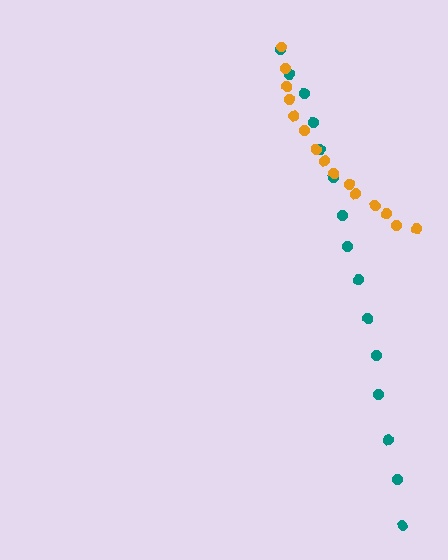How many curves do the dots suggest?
There are 2 distinct paths.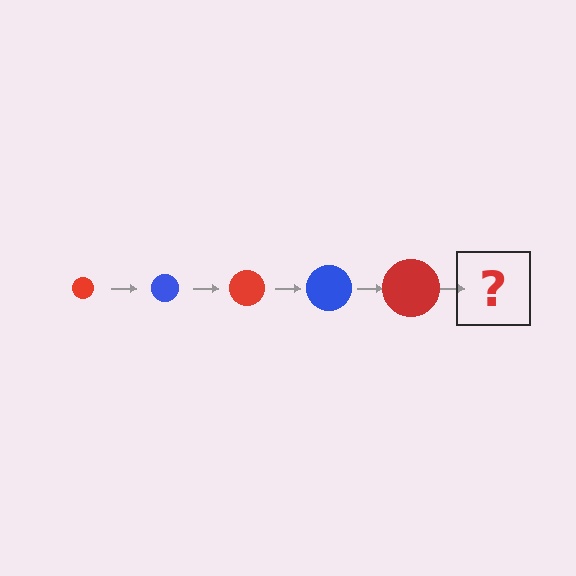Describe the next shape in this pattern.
It should be a blue circle, larger than the previous one.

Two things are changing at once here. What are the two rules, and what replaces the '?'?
The two rules are that the circle grows larger each step and the color cycles through red and blue. The '?' should be a blue circle, larger than the previous one.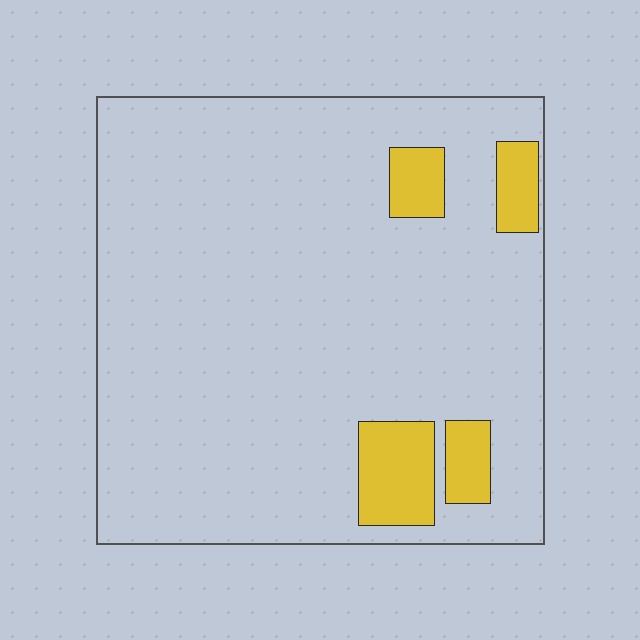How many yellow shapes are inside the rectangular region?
4.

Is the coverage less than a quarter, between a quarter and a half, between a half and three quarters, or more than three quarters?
Less than a quarter.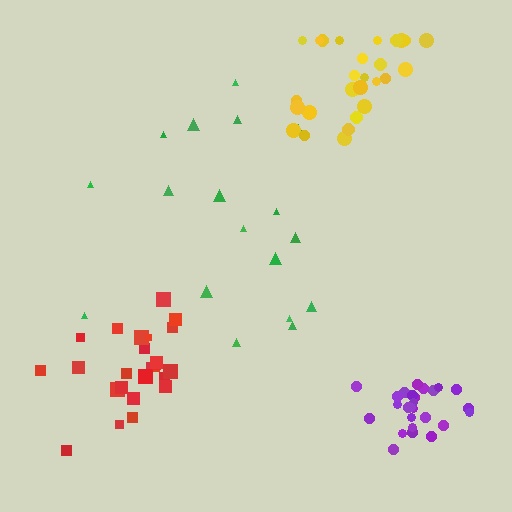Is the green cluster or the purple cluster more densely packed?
Purple.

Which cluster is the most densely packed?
Purple.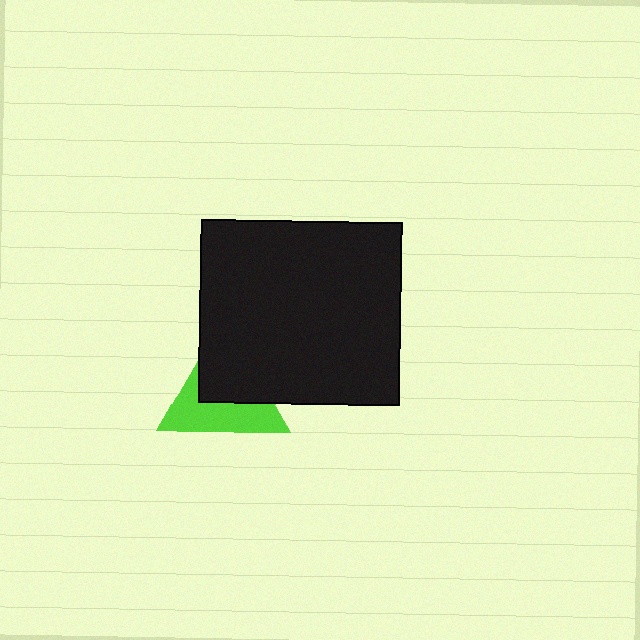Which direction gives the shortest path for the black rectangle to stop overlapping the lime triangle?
Moving toward the upper-right gives the shortest separation.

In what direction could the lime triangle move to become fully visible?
The lime triangle could move toward the lower-left. That would shift it out from behind the black rectangle entirely.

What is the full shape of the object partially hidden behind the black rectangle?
The partially hidden object is a lime triangle.